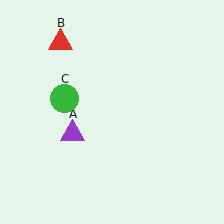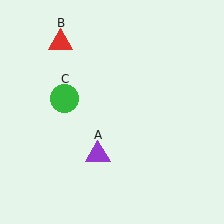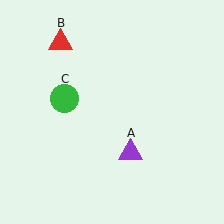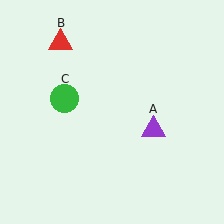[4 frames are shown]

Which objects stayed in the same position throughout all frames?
Red triangle (object B) and green circle (object C) remained stationary.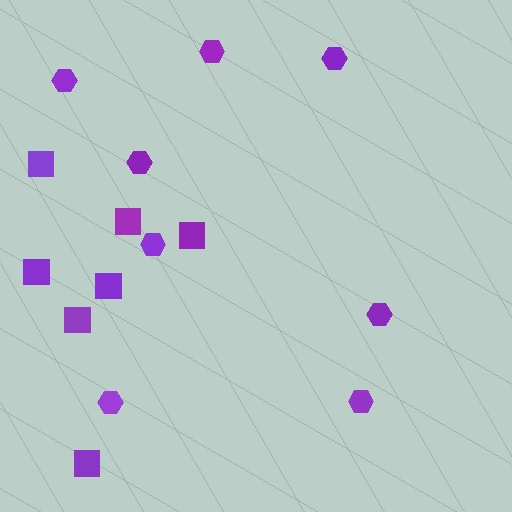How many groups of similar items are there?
There are 2 groups: one group of squares (7) and one group of hexagons (8).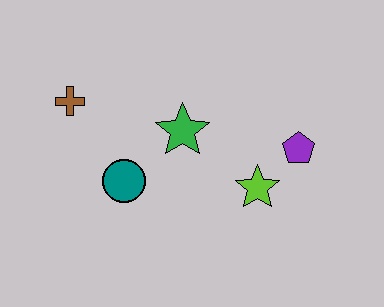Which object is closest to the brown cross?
The teal circle is closest to the brown cross.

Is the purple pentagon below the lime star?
No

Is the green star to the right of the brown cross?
Yes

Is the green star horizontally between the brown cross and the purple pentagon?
Yes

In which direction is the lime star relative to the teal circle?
The lime star is to the right of the teal circle.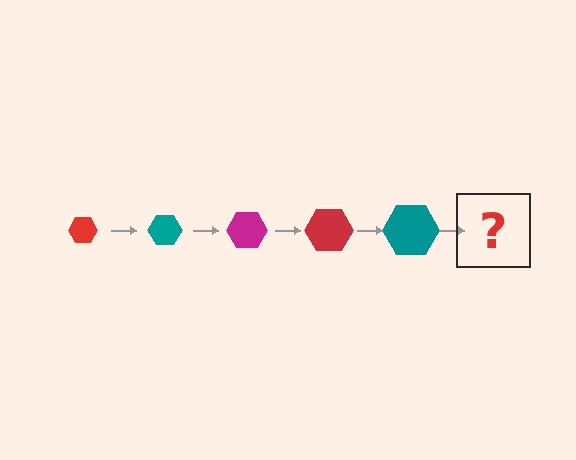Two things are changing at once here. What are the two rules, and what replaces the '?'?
The two rules are that the hexagon grows larger each step and the color cycles through red, teal, and magenta. The '?' should be a magenta hexagon, larger than the previous one.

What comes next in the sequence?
The next element should be a magenta hexagon, larger than the previous one.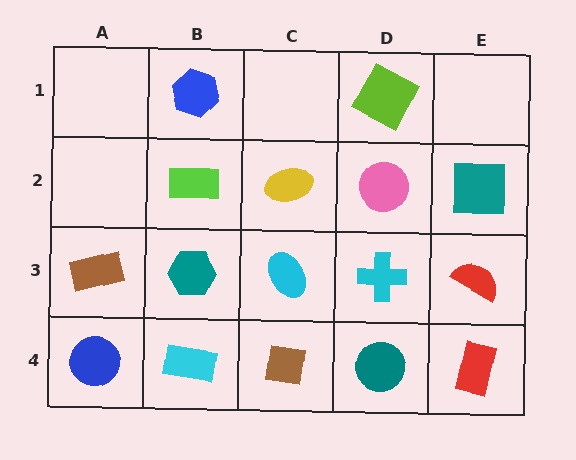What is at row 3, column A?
A brown rectangle.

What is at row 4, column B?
A cyan rectangle.